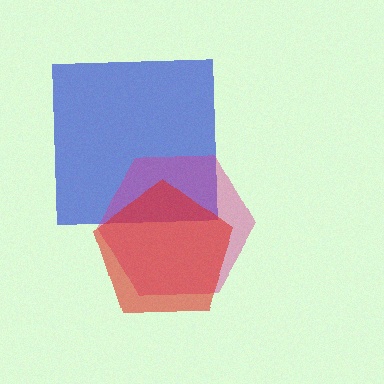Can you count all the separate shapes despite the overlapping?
Yes, there are 3 separate shapes.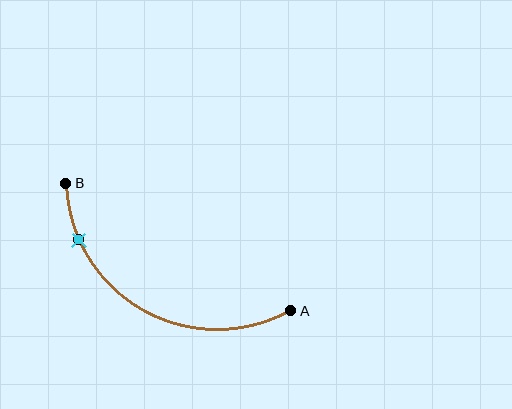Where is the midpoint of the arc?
The arc midpoint is the point on the curve farthest from the straight line joining A and B. It sits below that line.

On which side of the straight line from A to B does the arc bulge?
The arc bulges below the straight line connecting A and B.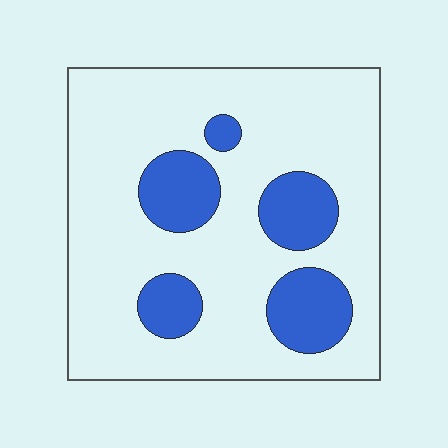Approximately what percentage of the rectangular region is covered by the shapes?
Approximately 20%.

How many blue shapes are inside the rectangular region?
5.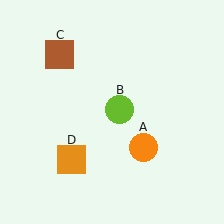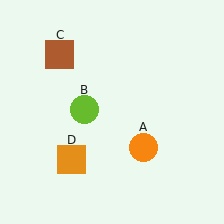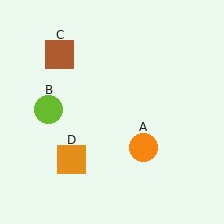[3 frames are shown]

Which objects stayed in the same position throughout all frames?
Orange circle (object A) and brown square (object C) and orange square (object D) remained stationary.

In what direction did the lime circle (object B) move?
The lime circle (object B) moved left.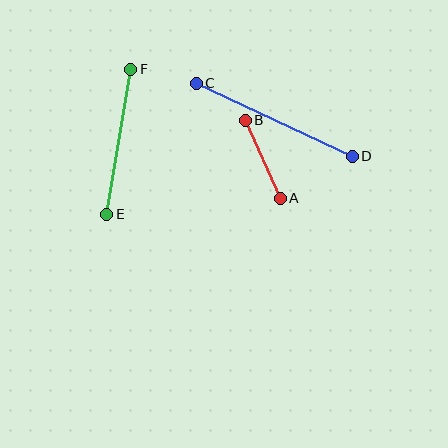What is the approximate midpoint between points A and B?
The midpoint is at approximately (263, 159) pixels.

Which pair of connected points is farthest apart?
Points C and D are farthest apart.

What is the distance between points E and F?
The distance is approximately 147 pixels.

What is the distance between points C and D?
The distance is approximately 172 pixels.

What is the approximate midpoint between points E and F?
The midpoint is at approximately (119, 142) pixels.